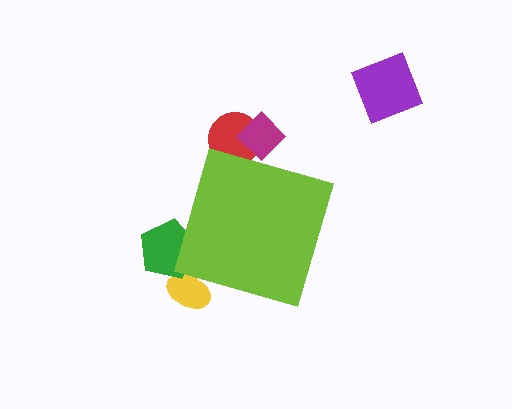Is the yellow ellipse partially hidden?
Yes, the yellow ellipse is partially hidden behind the lime diamond.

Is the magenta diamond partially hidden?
Yes, the magenta diamond is partially hidden behind the lime diamond.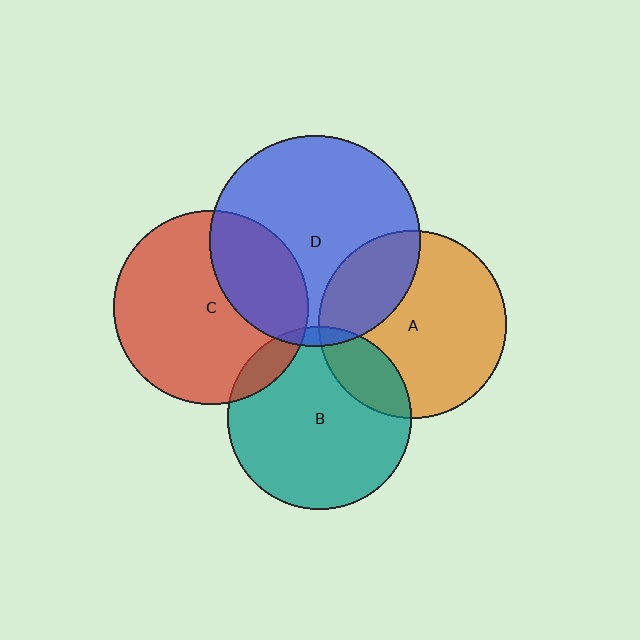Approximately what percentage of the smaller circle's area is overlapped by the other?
Approximately 5%.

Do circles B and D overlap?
Yes.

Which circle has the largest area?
Circle D (blue).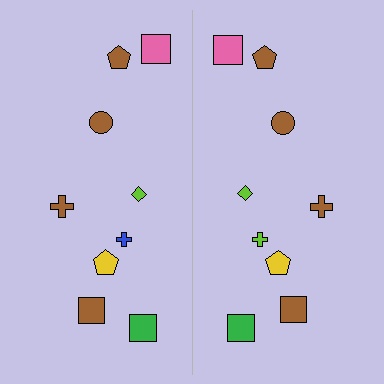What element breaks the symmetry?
The lime cross on the right side breaks the symmetry — its mirror counterpart is blue.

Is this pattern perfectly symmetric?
No, the pattern is not perfectly symmetric. The lime cross on the right side breaks the symmetry — its mirror counterpart is blue.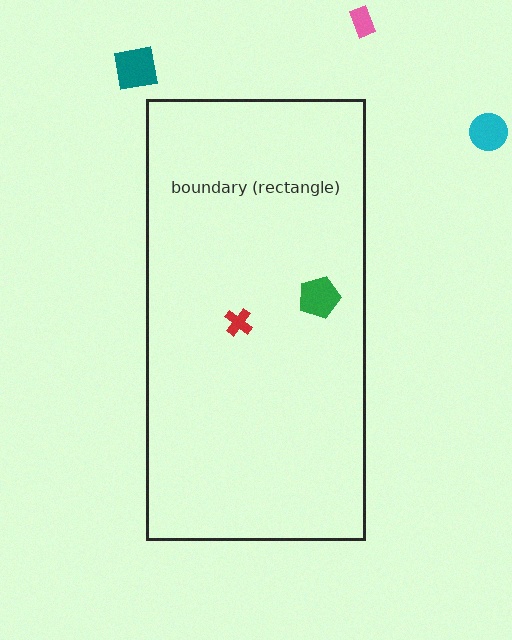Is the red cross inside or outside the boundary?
Inside.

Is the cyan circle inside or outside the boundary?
Outside.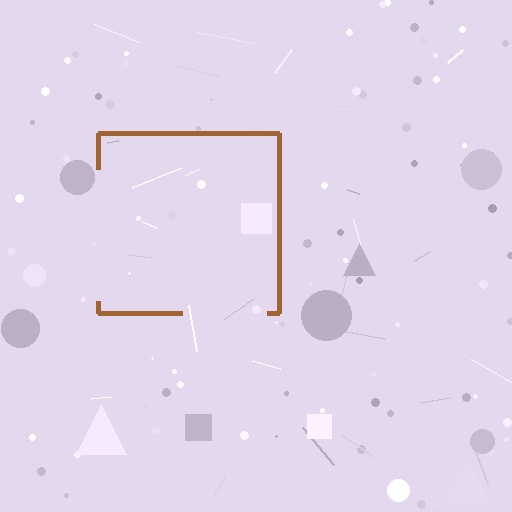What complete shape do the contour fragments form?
The contour fragments form a square.